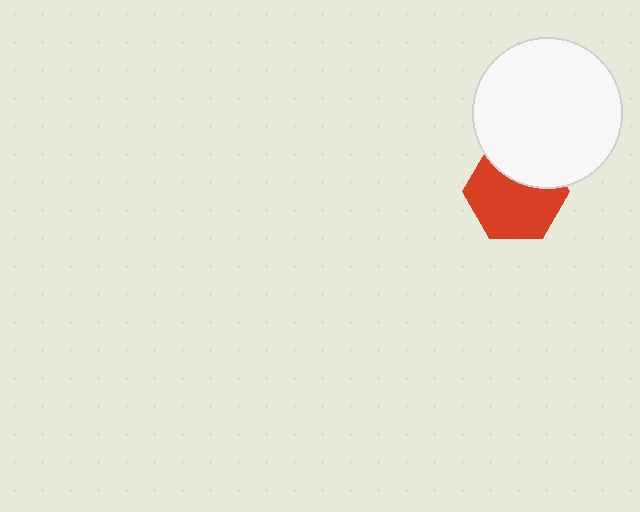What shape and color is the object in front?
The object in front is a white circle.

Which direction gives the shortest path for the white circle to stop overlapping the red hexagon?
Moving up gives the shortest separation.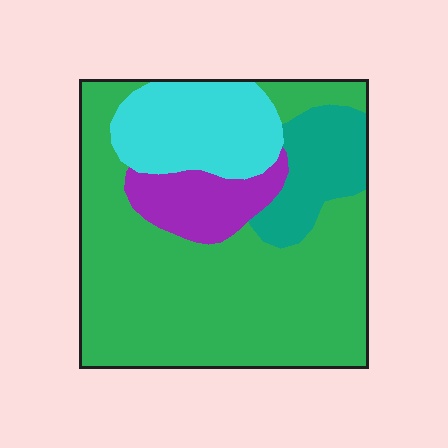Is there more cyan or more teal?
Cyan.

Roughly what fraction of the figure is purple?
Purple covers roughly 10% of the figure.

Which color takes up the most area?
Green, at roughly 60%.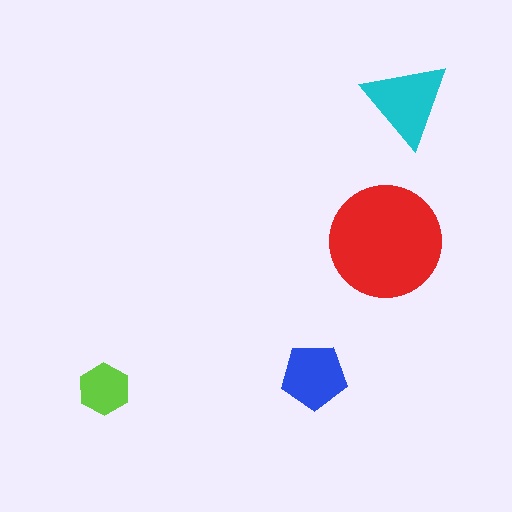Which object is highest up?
The cyan triangle is topmost.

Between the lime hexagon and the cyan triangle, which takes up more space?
The cyan triangle.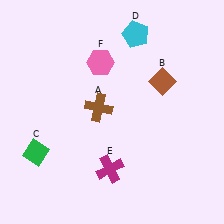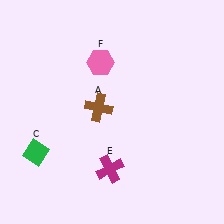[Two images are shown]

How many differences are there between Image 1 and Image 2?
There are 2 differences between the two images.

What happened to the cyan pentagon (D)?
The cyan pentagon (D) was removed in Image 2. It was in the top-right area of Image 1.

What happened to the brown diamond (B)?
The brown diamond (B) was removed in Image 2. It was in the top-right area of Image 1.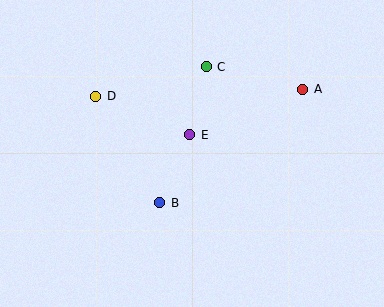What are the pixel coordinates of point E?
Point E is at (190, 135).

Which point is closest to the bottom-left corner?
Point B is closest to the bottom-left corner.